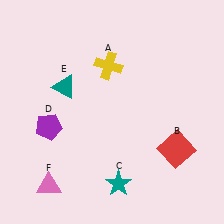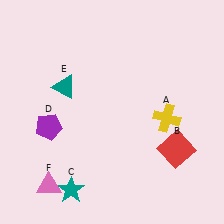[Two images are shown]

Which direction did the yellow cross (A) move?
The yellow cross (A) moved right.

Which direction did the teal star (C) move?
The teal star (C) moved left.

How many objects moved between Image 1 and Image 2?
2 objects moved between the two images.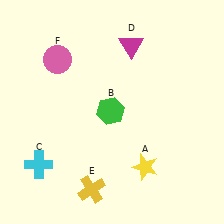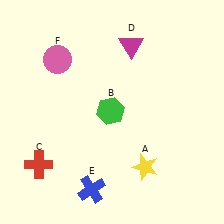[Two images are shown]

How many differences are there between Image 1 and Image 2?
There are 2 differences between the two images.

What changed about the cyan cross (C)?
In Image 1, C is cyan. In Image 2, it changed to red.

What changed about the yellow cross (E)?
In Image 1, E is yellow. In Image 2, it changed to blue.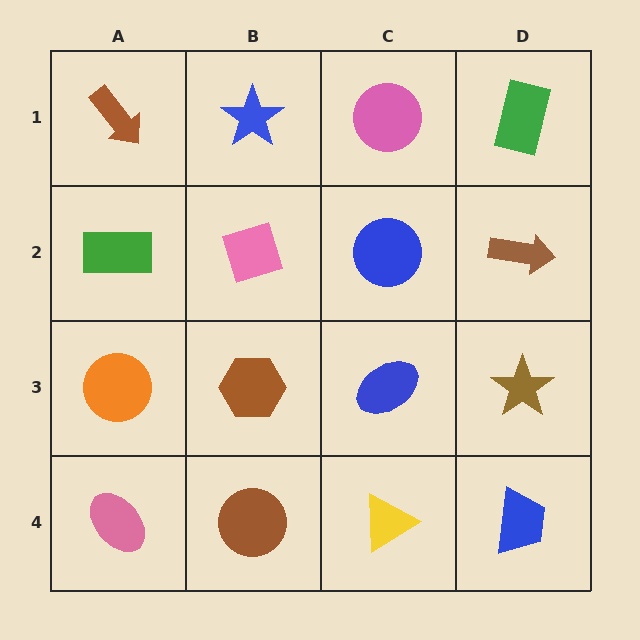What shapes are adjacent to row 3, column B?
A pink diamond (row 2, column B), a brown circle (row 4, column B), an orange circle (row 3, column A), a blue ellipse (row 3, column C).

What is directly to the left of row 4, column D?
A yellow triangle.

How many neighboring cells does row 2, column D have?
3.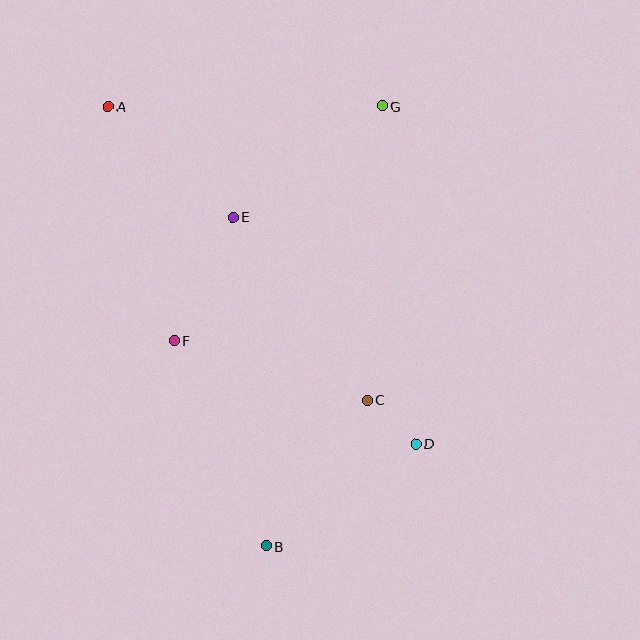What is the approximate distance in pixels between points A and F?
The distance between A and F is approximately 244 pixels.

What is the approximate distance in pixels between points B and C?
The distance between B and C is approximately 178 pixels.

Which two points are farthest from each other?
Points A and B are farthest from each other.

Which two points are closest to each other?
Points C and D are closest to each other.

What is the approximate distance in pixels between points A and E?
The distance between A and E is approximately 167 pixels.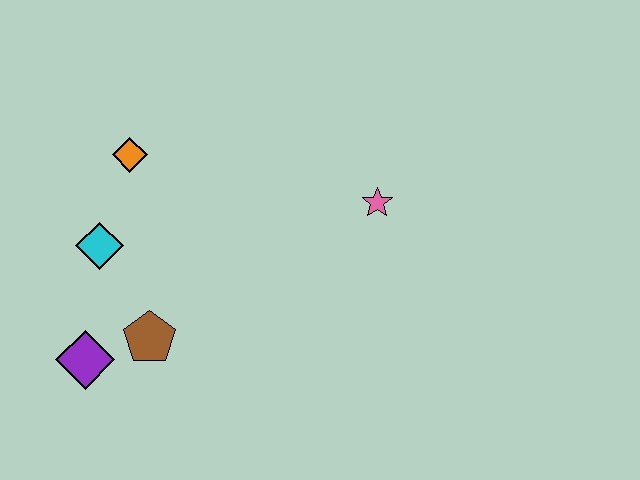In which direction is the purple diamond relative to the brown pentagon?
The purple diamond is to the left of the brown pentagon.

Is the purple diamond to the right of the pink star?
No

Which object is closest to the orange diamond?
The cyan diamond is closest to the orange diamond.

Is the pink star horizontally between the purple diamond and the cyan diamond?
No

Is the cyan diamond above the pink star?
No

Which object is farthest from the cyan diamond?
The pink star is farthest from the cyan diamond.